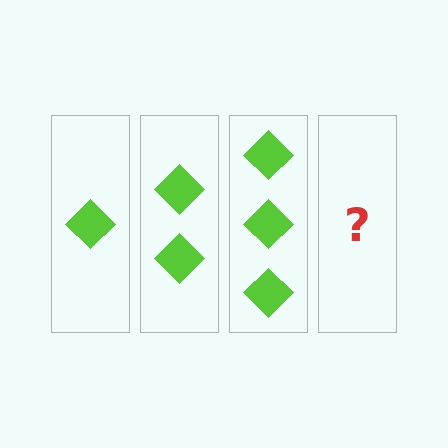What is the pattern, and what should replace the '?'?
The pattern is that each step adds one more diamond. The '?' should be 4 diamonds.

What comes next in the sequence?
The next element should be 4 diamonds.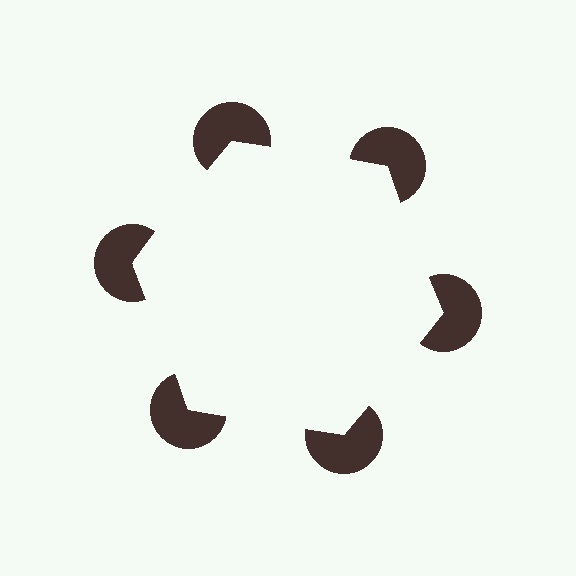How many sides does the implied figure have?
6 sides.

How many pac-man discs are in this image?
There are 6 — one at each vertex of the illusory hexagon.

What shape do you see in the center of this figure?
An illusory hexagon — its edges are inferred from the aligned wedge cuts in the pac-man discs, not physically drawn.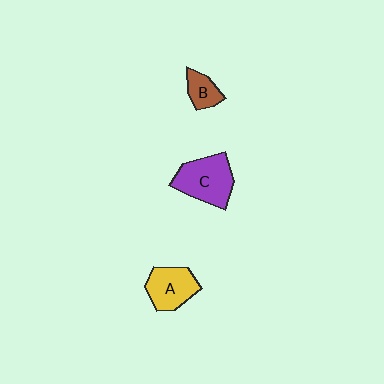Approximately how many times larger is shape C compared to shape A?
Approximately 1.3 times.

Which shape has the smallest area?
Shape B (brown).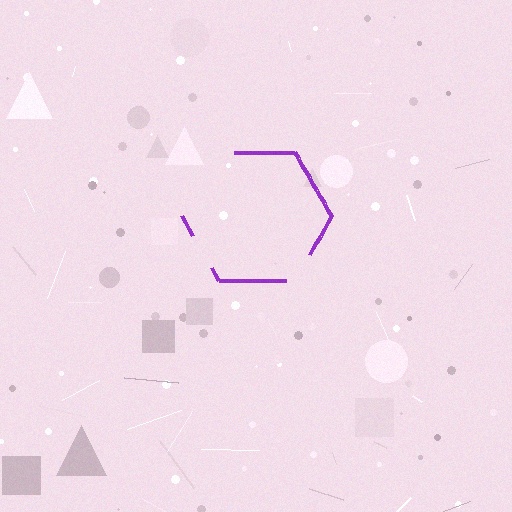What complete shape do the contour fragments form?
The contour fragments form a hexagon.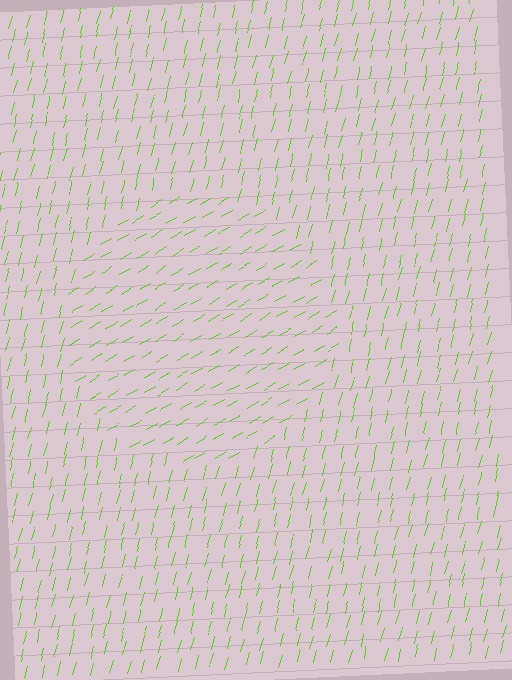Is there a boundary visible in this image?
Yes, there is a texture boundary formed by a change in line orientation.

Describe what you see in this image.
The image is filled with small lime line segments. A circle region in the image has lines oriented differently from the surrounding lines, creating a visible texture boundary.